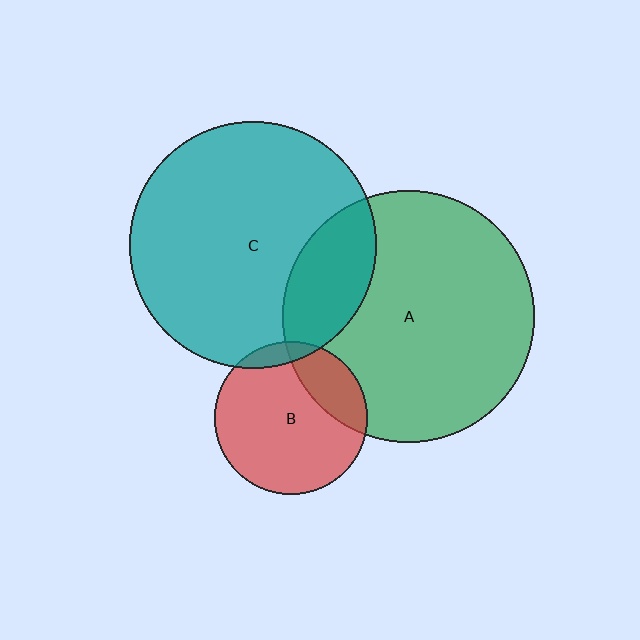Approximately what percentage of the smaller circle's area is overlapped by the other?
Approximately 20%.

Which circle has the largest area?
Circle A (green).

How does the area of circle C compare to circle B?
Approximately 2.6 times.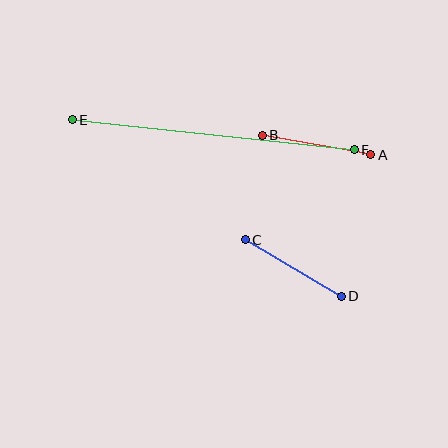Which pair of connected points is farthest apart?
Points E and F are farthest apart.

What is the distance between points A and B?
The distance is approximately 110 pixels.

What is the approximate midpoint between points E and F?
The midpoint is at approximately (213, 135) pixels.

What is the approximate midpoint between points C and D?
The midpoint is at approximately (293, 268) pixels.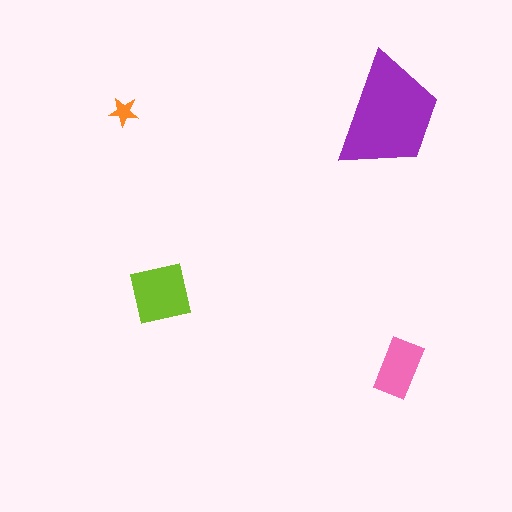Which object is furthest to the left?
The orange star is leftmost.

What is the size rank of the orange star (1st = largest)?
4th.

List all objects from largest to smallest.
The purple trapezoid, the lime square, the pink rectangle, the orange star.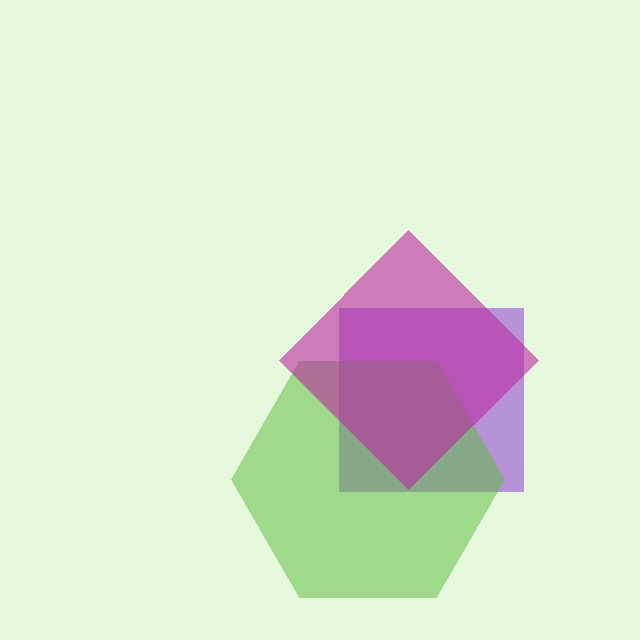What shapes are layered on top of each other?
The layered shapes are: a purple square, a lime hexagon, a magenta diamond.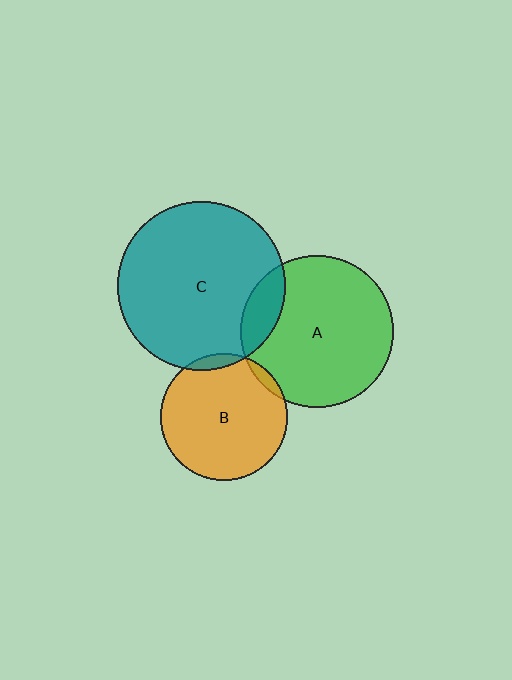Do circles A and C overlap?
Yes.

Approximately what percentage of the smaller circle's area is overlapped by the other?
Approximately 15%.